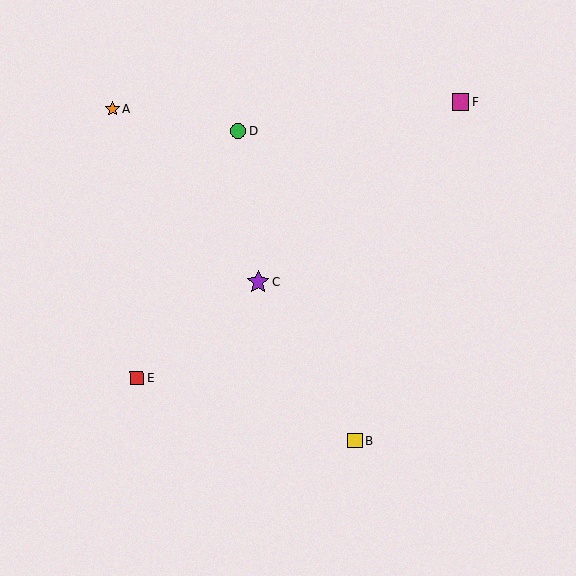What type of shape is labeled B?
Shape B is a yellow square.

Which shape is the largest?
The purple star (labeled C) is the largest.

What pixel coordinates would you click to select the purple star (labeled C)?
Click at (258, 282) to select the purple star C.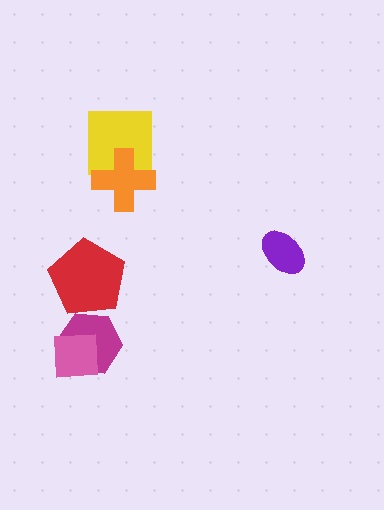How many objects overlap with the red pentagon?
1 object overlaps with the red pentagon.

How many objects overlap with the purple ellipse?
0 objects overlap with the purple ellipse.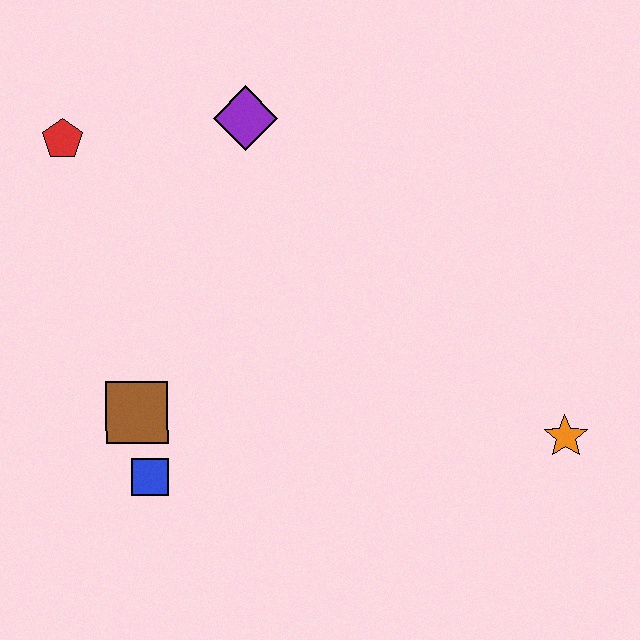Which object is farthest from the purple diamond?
The orange star is farthest from the purple diamond.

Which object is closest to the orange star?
The blue square is closest to the orange star.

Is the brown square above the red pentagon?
No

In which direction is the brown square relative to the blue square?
The brown square is above the blue square.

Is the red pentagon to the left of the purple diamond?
Yes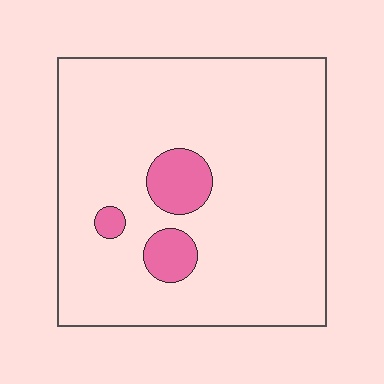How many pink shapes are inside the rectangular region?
3.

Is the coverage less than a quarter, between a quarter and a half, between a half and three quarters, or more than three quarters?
Less than a quarter.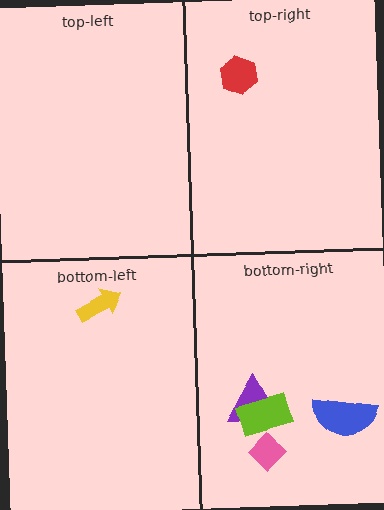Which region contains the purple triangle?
The bottom-right region.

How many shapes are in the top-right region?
1.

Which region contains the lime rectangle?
The bottom-right region.